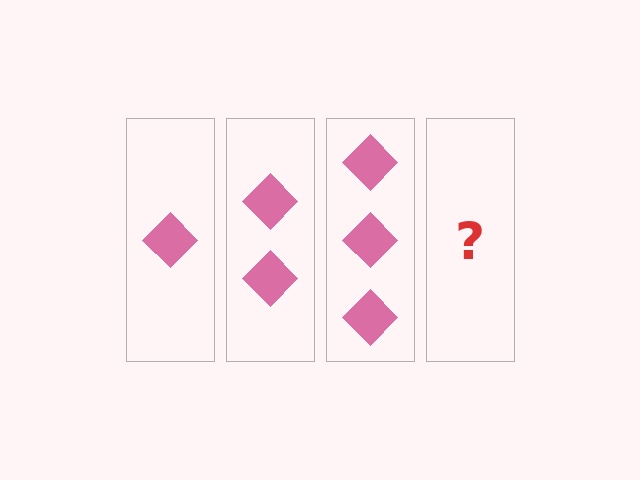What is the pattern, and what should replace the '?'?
The pattern is that each step adds one more diamond. The '?' should be 4 diamonds.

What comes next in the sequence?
The next element should be 4 diamonds.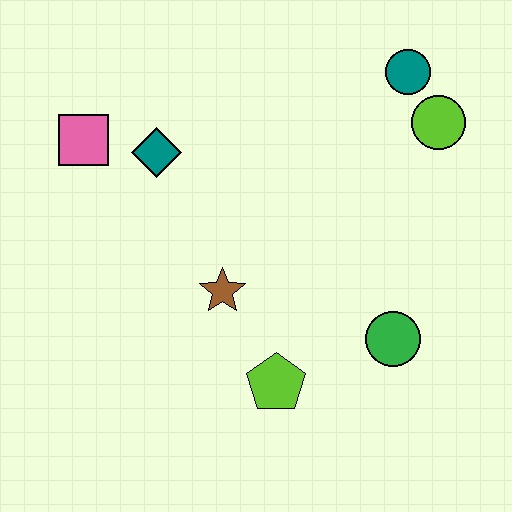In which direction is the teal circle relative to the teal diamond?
The teal circle is to the right of the teal diamond.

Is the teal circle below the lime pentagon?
No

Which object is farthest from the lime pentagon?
The teal circle is farthest from the lime pentagon.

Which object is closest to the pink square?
The teal diamond is closest to the pink square.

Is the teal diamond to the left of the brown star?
Yes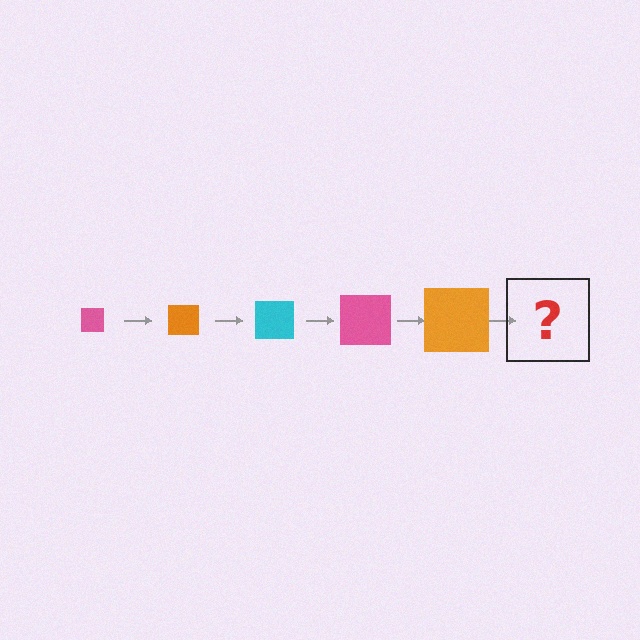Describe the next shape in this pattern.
It should be a cyan square, larger than the previous one.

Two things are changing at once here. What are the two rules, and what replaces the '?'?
The two rules are that the square grows larger each step and the color cycles through pink, orange, and cyan. The '?' should be a cyan square, larger than the previous one.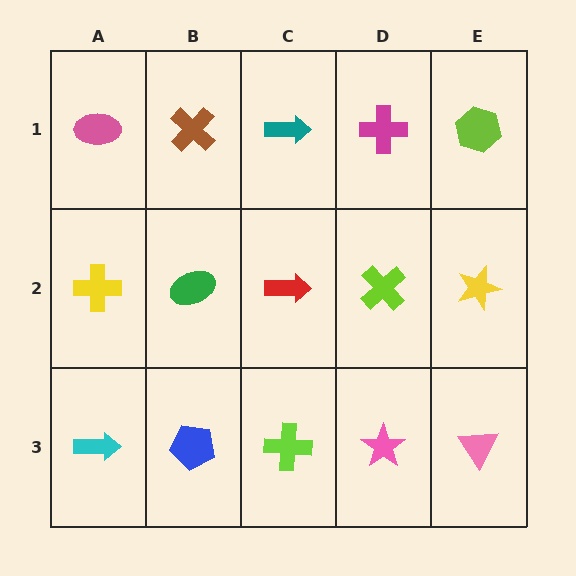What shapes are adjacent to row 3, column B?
A green ellipse (row 2, column B), a cyan arrow (row 3, column A), a lime cross (row 3, column C).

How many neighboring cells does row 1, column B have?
3.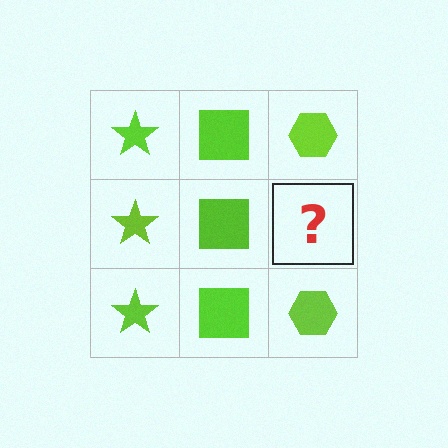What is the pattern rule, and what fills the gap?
The rule is that each column has a consistent shape. The gap should be filled with a lime hexagon.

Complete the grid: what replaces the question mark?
The question mark should be replaced with a lime hexagon.